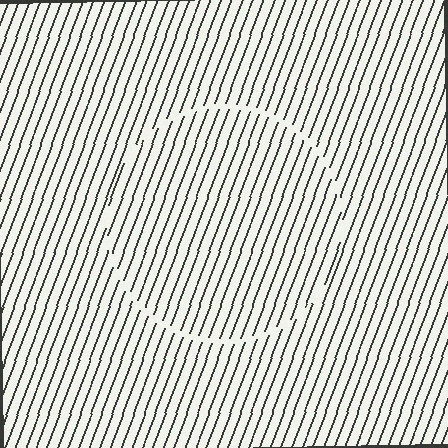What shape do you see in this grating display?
An illusory circle. The interior of the shape contains the same grating, shifted by half a period — the contour is defined by the phase discontinuity where line-ends from the inner and outer gratings abut.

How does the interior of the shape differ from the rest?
The interior of the shape contains the same grating, shifted by half a period — the contour is defined by the phase discontinuity where line-ends from the inner and outer gratings abut.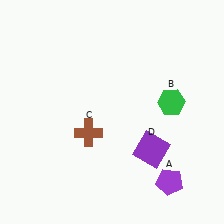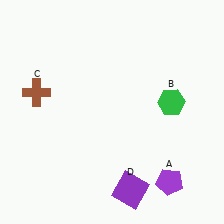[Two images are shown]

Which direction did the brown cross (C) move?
The brown cross (C) moved left.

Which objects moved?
The objects that moved are: the brown cross (C), the purple square (D).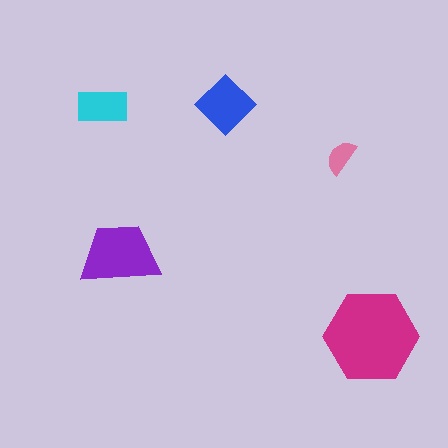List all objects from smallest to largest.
The pink semicircle, the cyan rectangle, the blue diamond, the purple trapezoid, the magenta hexagon.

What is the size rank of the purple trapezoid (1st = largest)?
2nd.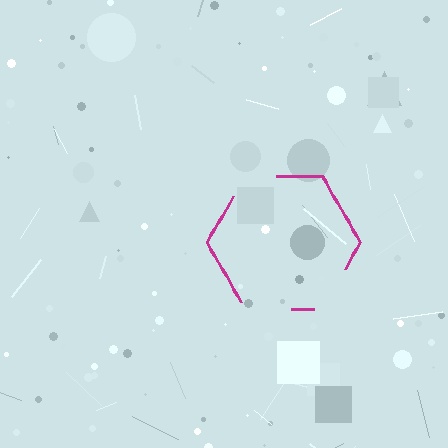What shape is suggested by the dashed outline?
The dashed outline suggests a hexagon.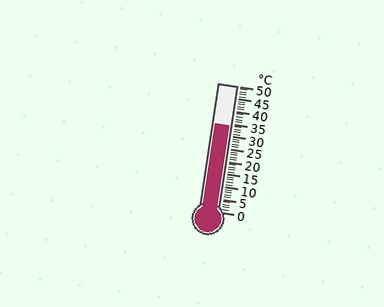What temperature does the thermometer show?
The thermometer shows approximately 34°C.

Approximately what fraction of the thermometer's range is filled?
The thermometer is filled to approximately 70% of its range.